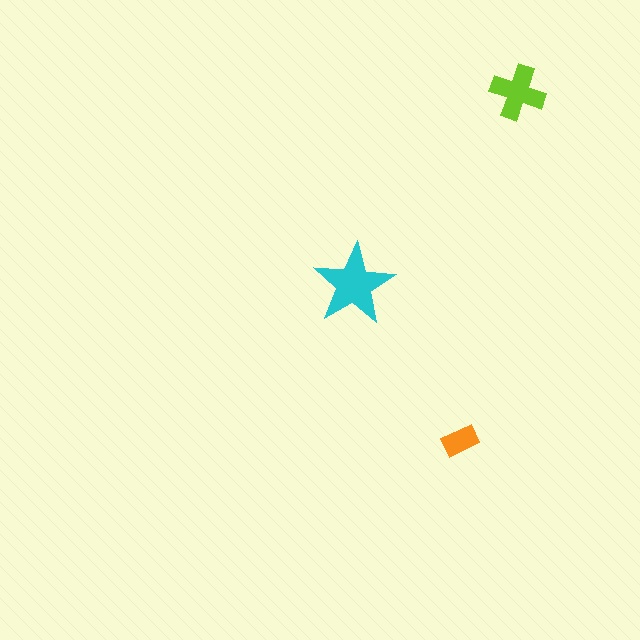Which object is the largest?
The cyan star.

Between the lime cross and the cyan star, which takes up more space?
The cyan star.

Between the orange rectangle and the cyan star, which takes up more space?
The cyan star.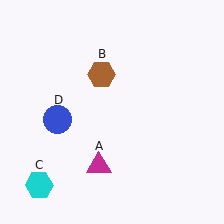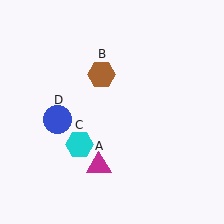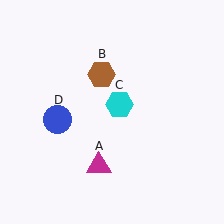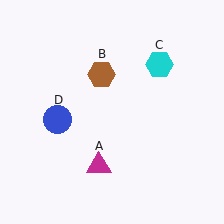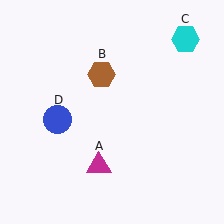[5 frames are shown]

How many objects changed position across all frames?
1 object changed position: cyan hexagon (object C).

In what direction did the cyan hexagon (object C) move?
The cyan hexagon (object C) moved up and to the right.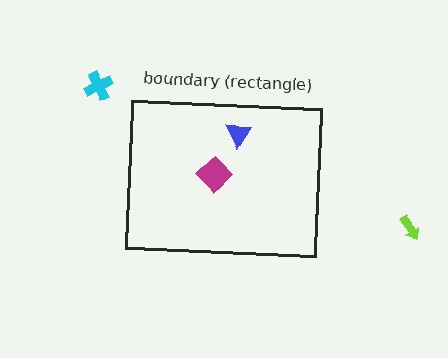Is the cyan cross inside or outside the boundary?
Outside.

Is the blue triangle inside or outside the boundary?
Inside.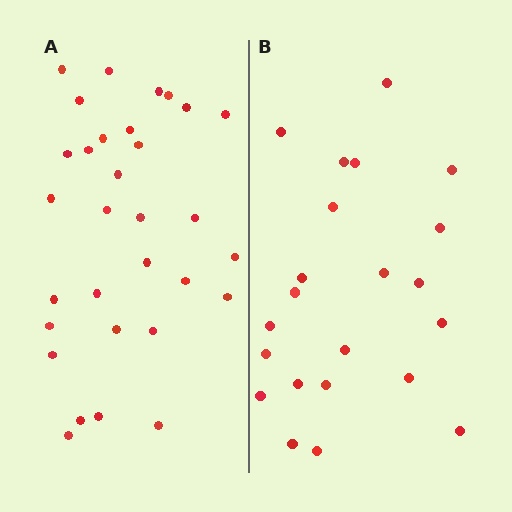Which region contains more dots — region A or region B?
Region A (the left region) has more dots.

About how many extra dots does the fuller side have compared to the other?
Region A has roughly 8 or so more dots than region B.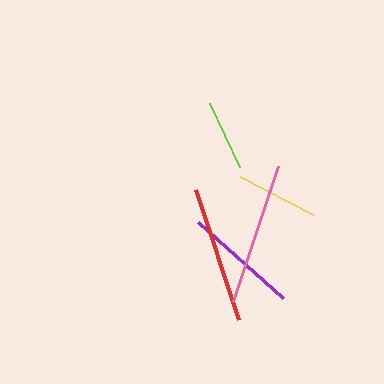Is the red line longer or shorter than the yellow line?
The red line is longer than the yellow line.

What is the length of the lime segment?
The lime segment is approximately 70 pixels long.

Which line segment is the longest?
The pink line is the longest at approximately 143 pixels.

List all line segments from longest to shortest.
From longest to shortest: pink, red, purple, yellow, lime.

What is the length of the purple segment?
The purple segment is approximately 114 pixels long.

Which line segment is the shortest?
The lime line is the shortest at approximately 70 pixels.